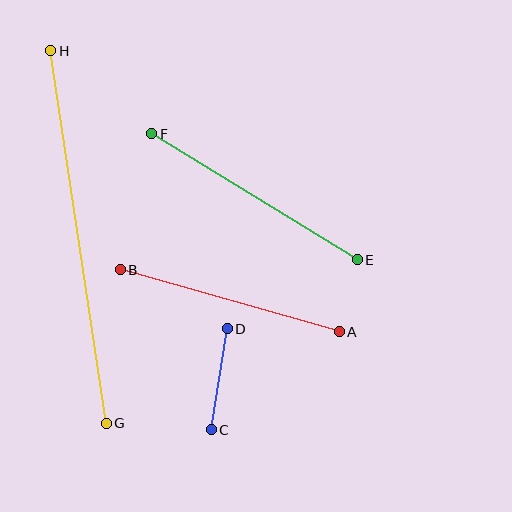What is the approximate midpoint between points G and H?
The midpoint is at approximately (78, 237) pixels.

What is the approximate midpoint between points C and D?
The midpoint is at approximately (219, 379) pixels.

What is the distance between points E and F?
The distance is approximately 241 pixels.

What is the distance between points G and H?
The distance is approximately 377 pixels.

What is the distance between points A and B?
The distance is approximately 228 pixels.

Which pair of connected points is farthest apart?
Points G and H are farthest apart.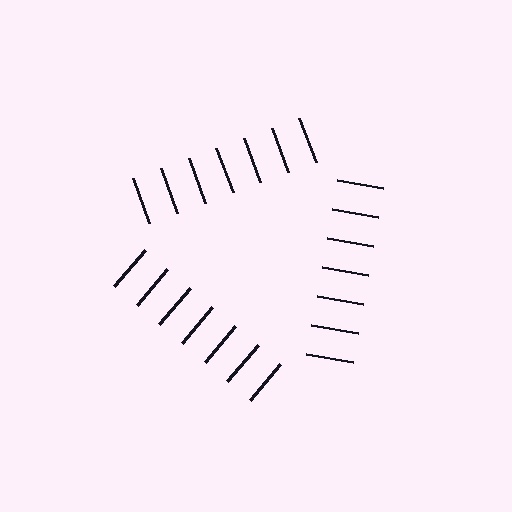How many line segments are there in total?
21 — 7 along each of the 3 edges.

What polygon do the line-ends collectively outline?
An illusory triangle — the line segments terminate on its edges but no continuous stroke is drawn.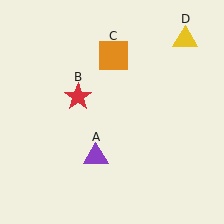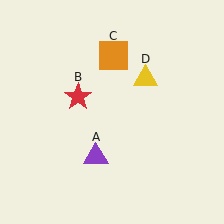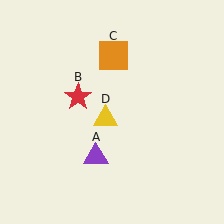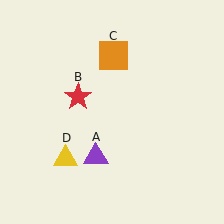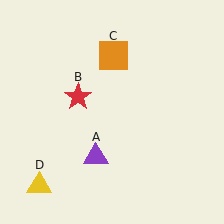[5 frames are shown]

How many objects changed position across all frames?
1 object changed position: yellow triangle (object D).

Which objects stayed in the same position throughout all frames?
Purple triangle (object A) and red star (object B) and orange square (object C) remained stationary.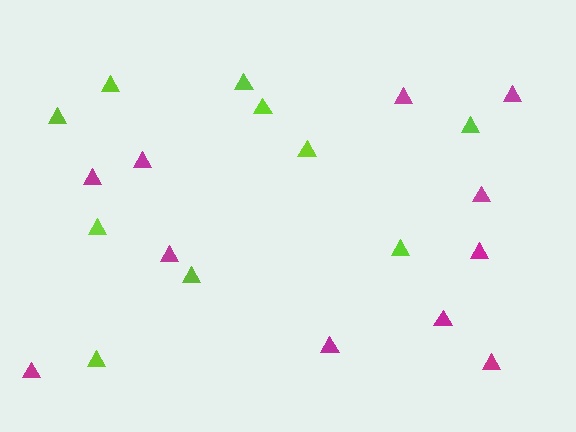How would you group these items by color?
There are 2 groups: one group of magenta triangles (11) and one group of lime triangles (10).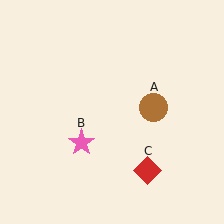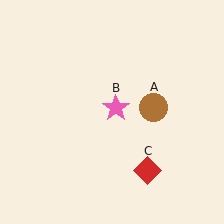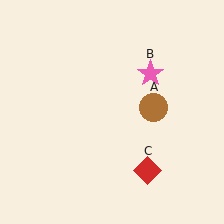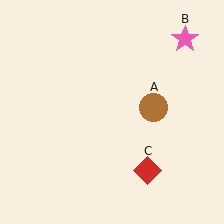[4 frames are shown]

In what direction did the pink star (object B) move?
The pink star (object B) moved up and to the right.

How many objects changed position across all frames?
1 object changed position: pink star (object B).